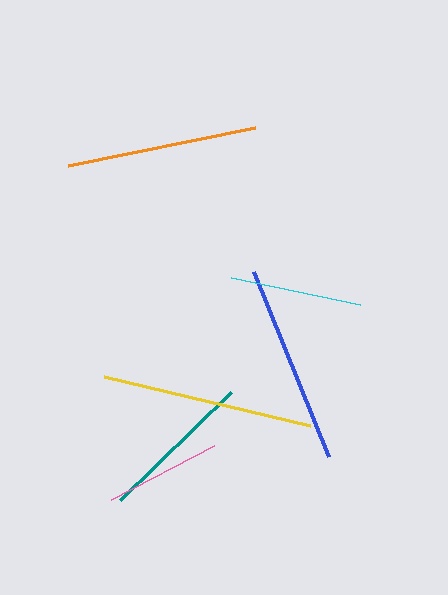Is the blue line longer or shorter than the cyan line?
The blue line is longer than the cyan line.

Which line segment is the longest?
The yellow line is the longest at approximately 212 pixels.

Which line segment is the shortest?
The pink line is the shortest at approximately 117 pixels.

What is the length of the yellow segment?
The yellow segment is approximately 212 pixels long.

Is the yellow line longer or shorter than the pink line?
The yellow line is longer than the pink line.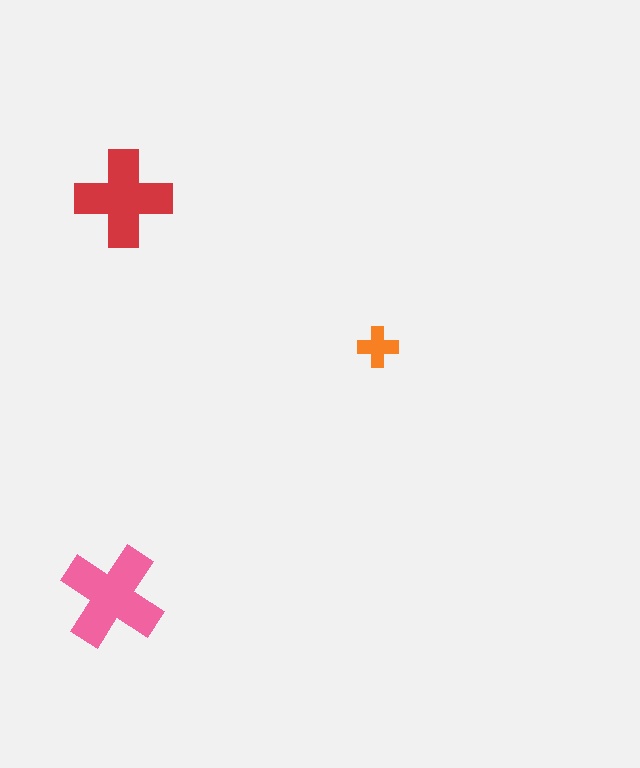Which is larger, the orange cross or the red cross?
The red one.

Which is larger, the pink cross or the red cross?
The pink one.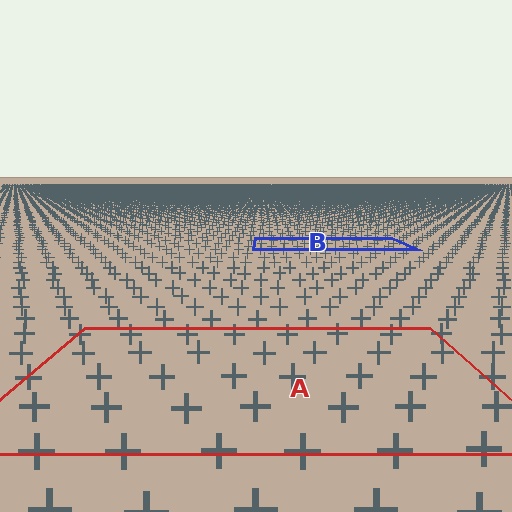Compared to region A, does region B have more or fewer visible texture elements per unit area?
Region B has more texture elements per unit area — they are packed more densely because it is farther away.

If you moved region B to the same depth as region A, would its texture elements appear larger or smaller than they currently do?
They would appear larger. At a closer depth, the same texture elements are projected at a bigger on-screen size.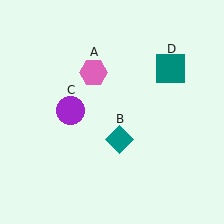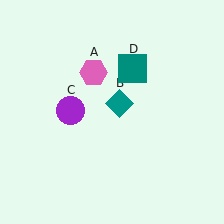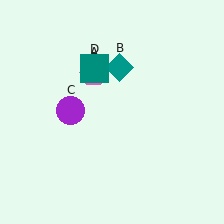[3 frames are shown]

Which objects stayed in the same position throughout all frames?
Pink hexagon (object A) and purple circle (object C) remained stationary.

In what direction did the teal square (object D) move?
The teal square (object D) moved left.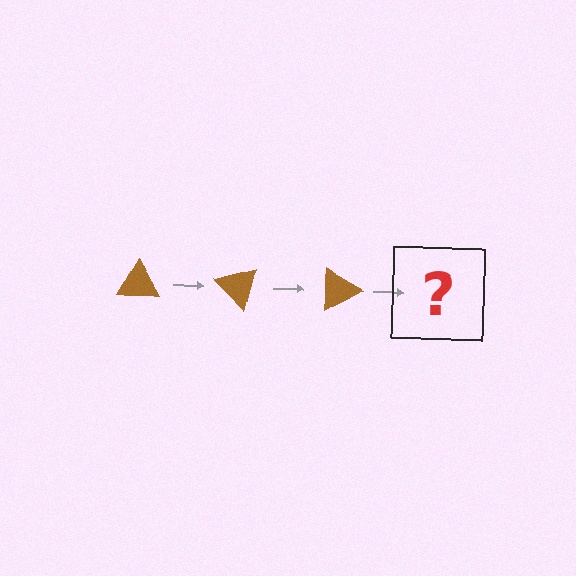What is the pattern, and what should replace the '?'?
The pattern is that the triangle rotates 45 degrees each step. The '?' should be a brown triangle rotated 135 degrees.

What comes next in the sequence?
The next element should be a brown triangle rotated 135 degrees.